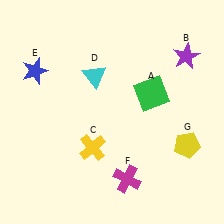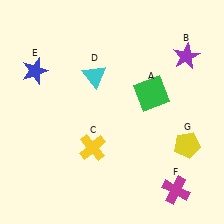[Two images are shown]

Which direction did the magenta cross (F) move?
The magenta cross (F) moved right.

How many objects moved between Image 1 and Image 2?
1 object moved between the two images.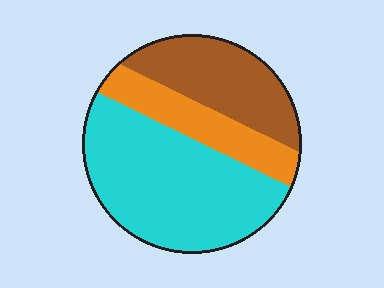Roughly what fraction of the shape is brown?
Brown covers 27% of the shape.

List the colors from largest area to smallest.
From largest to smallest: cyan, brown, orange.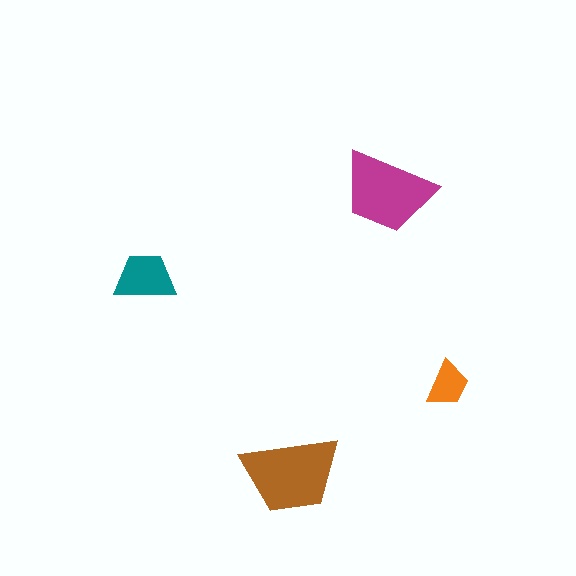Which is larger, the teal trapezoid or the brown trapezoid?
The brown one.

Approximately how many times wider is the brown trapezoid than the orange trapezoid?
About 2 times wider.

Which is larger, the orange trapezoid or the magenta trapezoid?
The magenta one.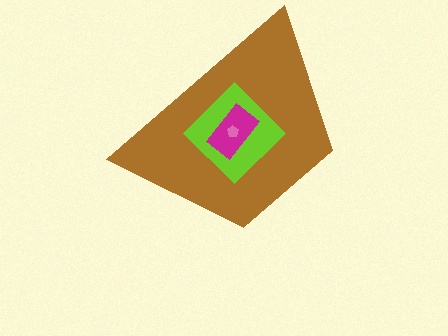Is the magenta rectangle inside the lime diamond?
Yes.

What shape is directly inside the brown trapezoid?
The lime diamond.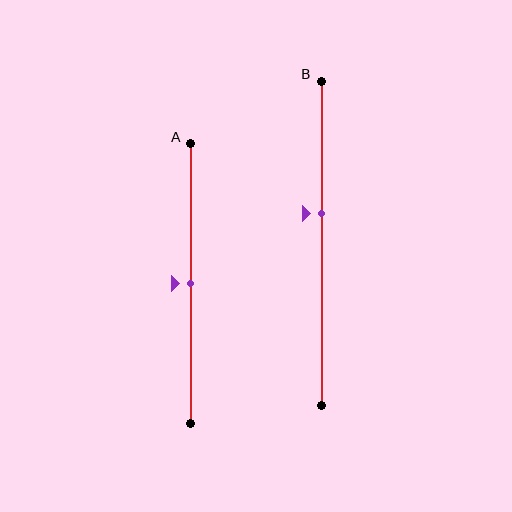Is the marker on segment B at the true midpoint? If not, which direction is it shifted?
No, the marker on segment B is shifted upward by about 9% of the segment length.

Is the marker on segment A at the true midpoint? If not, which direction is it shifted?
Yes, the marker on segment A is at the true midpoint.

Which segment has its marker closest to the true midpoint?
Segment A has its marker closest to the true midpoint.